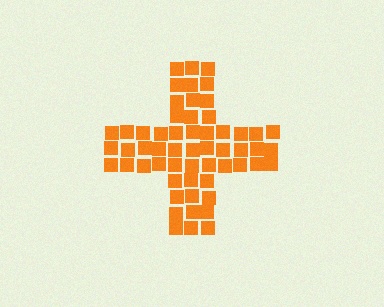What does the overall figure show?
The overall figure shows a cross.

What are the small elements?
The small elements are squares.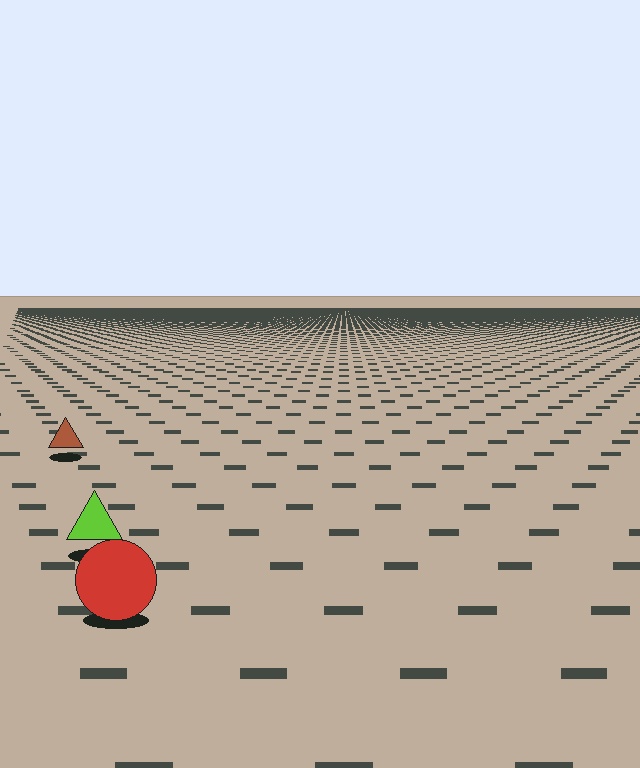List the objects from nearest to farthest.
From nearest to farthest: the red circle, the lime triangle, the brown triangle.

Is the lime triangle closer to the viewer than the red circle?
No. The red circle is closer — you can tell from the texture gradient: the ground texture is coarser near it.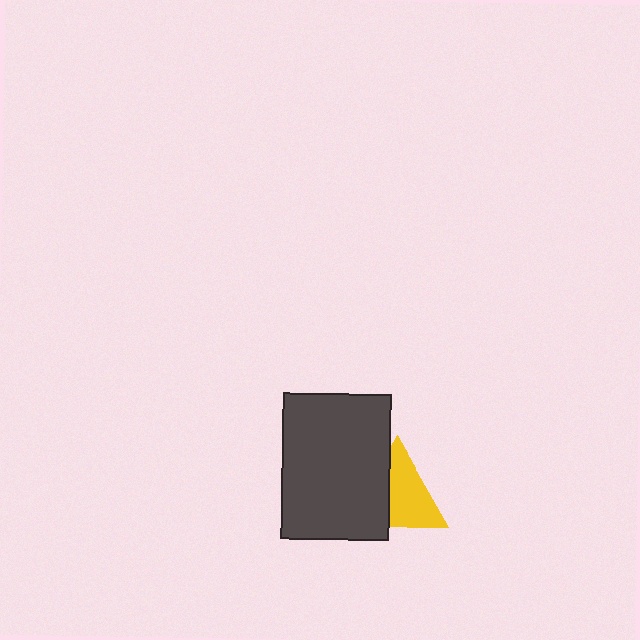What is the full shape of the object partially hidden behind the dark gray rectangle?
The partially hidden object is a yellow triangle.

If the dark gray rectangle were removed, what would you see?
You would see the complete yellow triangle.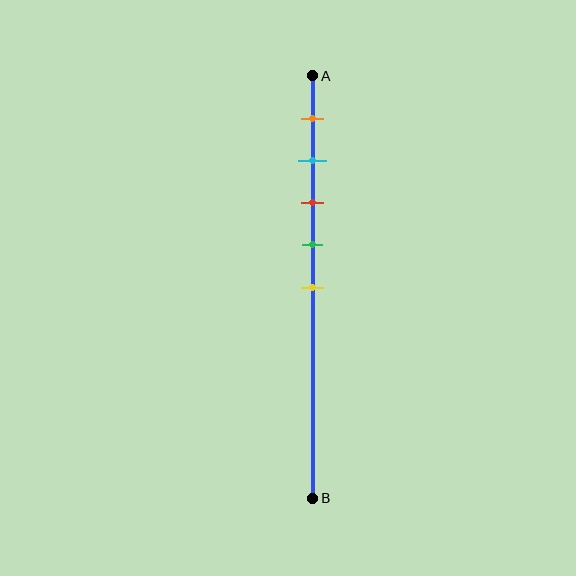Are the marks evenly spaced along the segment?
Yes, the marks are approximately evenly spaced.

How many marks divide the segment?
There are 5 marks dividing the segment.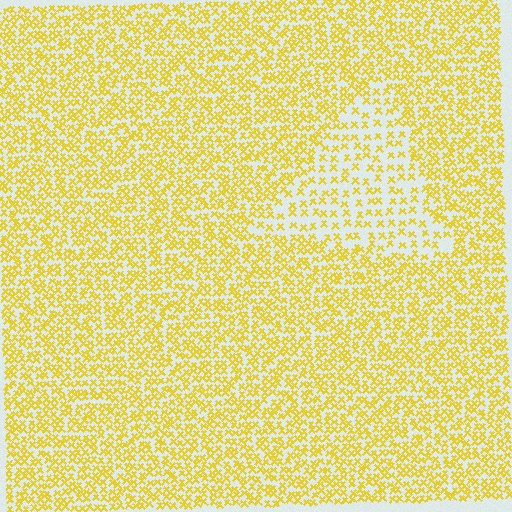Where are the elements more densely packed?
The elements are more densely packed outside the triangle boundary.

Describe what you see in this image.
The image contains small yellow elements arranged at two different densities. A triangle-shaped region is visible where the elements are less densely packed than the surrounding area.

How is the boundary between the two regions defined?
The boundary is defined by a change in element density (approximately 2.0x ratio). All elements are the same color, size, and shape.